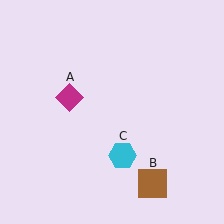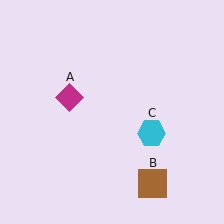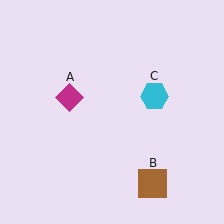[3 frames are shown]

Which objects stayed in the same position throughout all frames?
Magenta diamond (object A) and brown square (object B) remained stationary.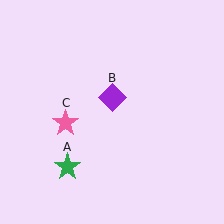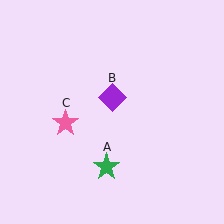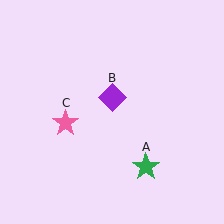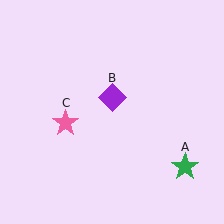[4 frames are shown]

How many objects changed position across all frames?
1 object changed position: green star (object A).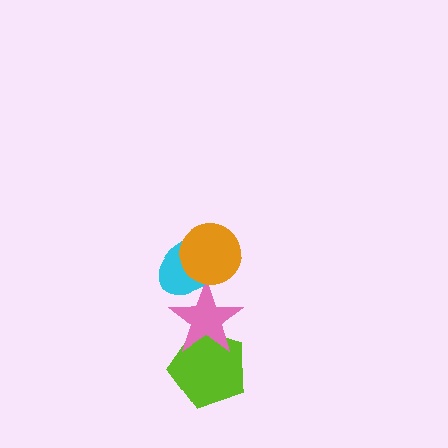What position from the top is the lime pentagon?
The lime pentagon is 4th from the top.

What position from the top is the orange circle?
The orange circle is 1st from the top.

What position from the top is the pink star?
The pink star is 3rd from the top.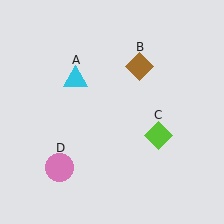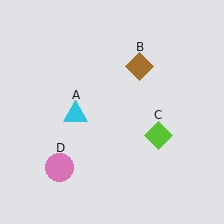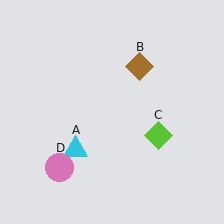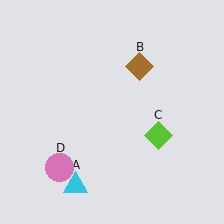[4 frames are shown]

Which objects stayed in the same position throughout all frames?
Brown diamond (object B) and lime diamond (object C) and pink circle (object D) remained stationary.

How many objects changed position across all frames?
1 object changed position: cyan triangle (object A).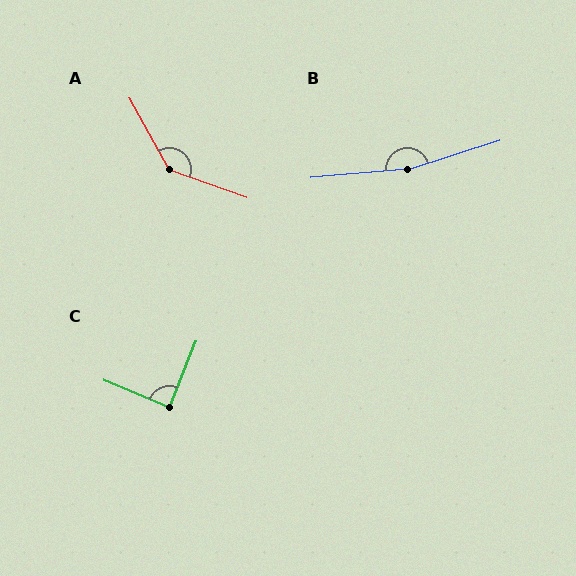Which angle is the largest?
B, at approximately 167 degrees.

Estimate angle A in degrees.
Approximately 138 degrees.